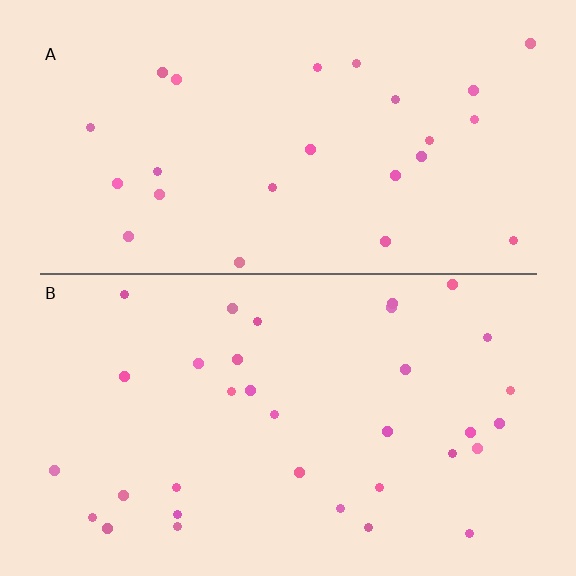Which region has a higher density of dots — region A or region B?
B (the bottom).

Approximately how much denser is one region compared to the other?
Approximately 1.4× — region B over region A.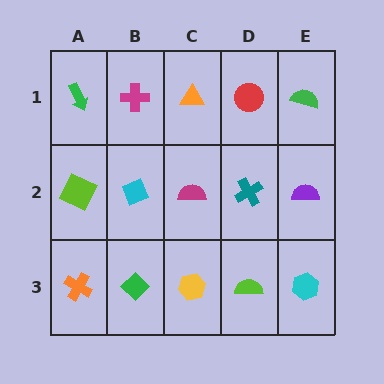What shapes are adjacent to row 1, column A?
A lime square (row 2, column A), a magenta cross (row 1, column B).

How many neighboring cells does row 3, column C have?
3.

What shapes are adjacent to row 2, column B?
A magenta cross (row 1, column B), a green diamond (row 3, column B), a lime square (row 2, column A), a magenta semicircle (row 2, column C).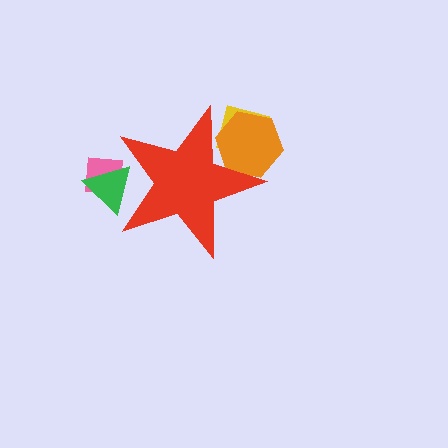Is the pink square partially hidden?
Yes, the pink square is partially hidden behind the red star.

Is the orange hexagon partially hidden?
Yes, the orange hexagon is partially hidden behind the red star.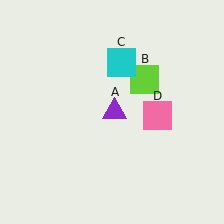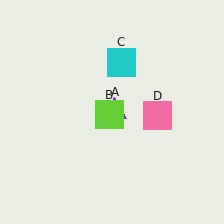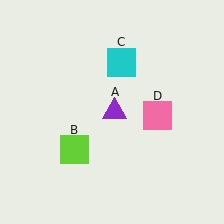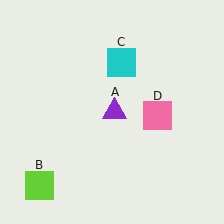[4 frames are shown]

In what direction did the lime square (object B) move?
The lime square (object B) moved down and to the left.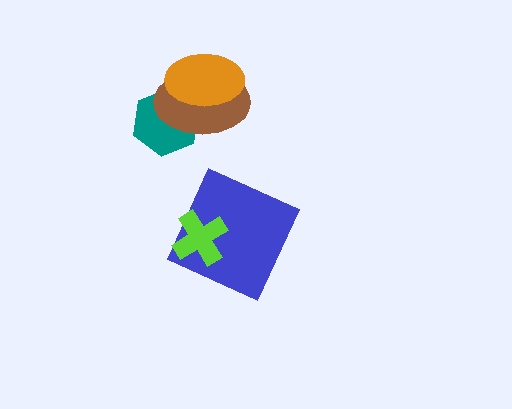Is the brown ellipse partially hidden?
Yes, it is partially covered by another shape.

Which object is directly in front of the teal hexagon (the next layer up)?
The brown ellipse is directly in front of the teal hexagon.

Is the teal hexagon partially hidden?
Yes, it is partially covered by another shape.